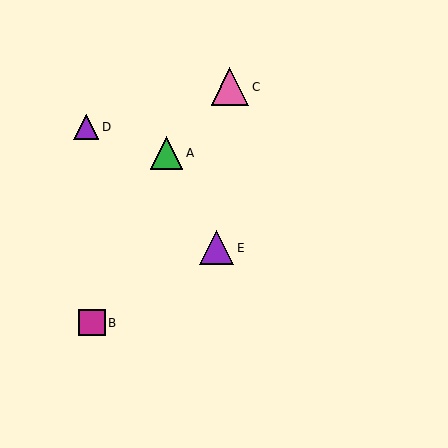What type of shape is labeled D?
Shape D is a purple triangle.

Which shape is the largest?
The pink triangle (labeled C) is the largest.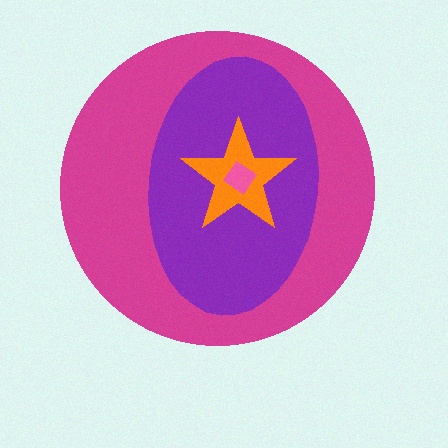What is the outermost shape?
The magenta circle.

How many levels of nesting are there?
4.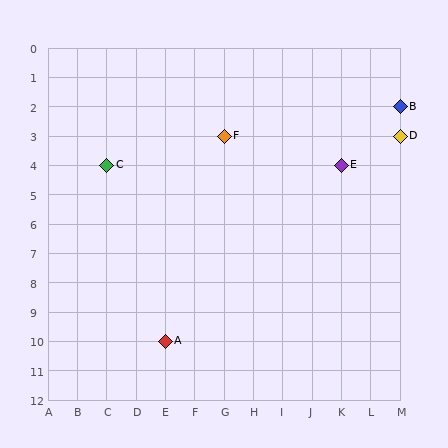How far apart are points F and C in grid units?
Points F and C are 4 columns and 1 row apart (about 4.1 grid units diagonally).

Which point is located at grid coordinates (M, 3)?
Point D is at (M, 3).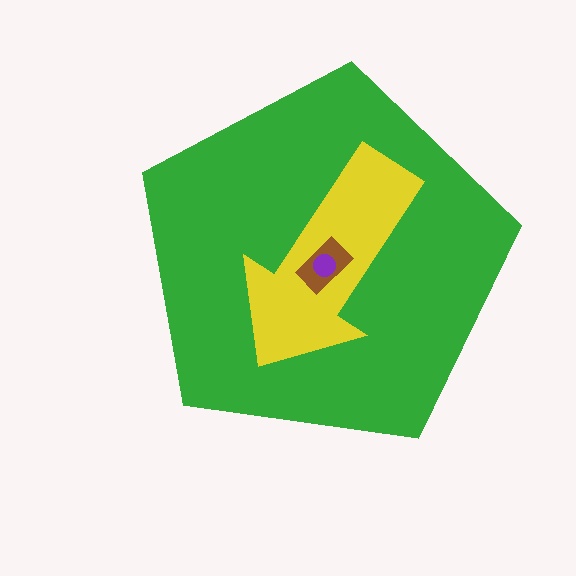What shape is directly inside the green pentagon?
The yellow arrow.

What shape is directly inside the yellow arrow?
The brown rectangle.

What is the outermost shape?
The green pentagon.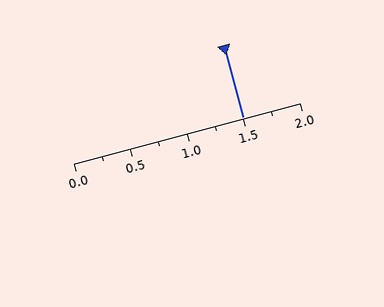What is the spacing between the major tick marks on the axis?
The major ticks are spaced 0.5 apart.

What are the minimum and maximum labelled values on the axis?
The axis runs from 0.0 to 2.0.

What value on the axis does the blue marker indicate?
The marker indicates approximately 1.5.